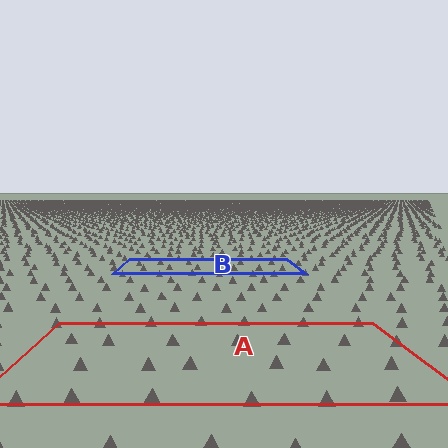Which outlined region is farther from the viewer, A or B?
Region B is farther from the viewer — the texture elements inside it appear smaller and more densely packed.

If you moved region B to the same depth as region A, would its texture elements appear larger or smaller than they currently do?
They would appear larger. At a closer depth, the same texture elements are projected at a bigger on-screen size.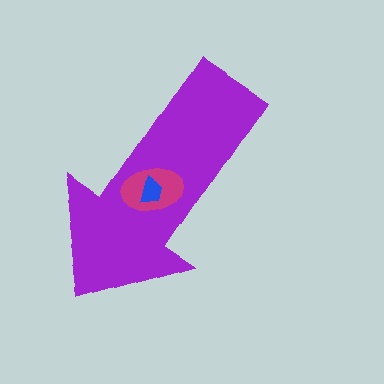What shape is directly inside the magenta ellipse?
The blue trapezoid.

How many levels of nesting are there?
3.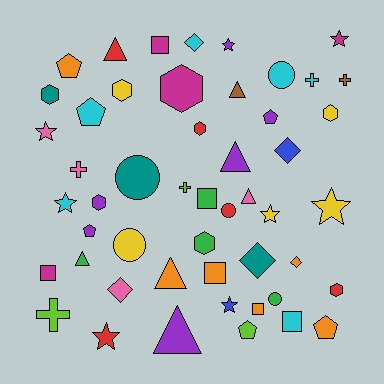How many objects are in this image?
There are 50 objects.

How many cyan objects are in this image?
There are 6 cyan objects.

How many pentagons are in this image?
There are 6 pentagons.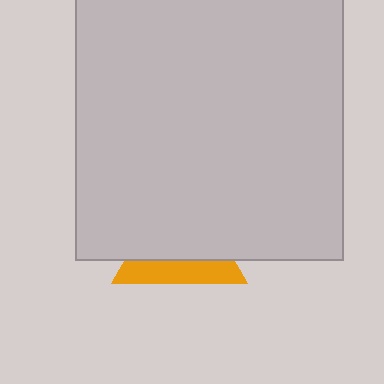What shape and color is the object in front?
The object in front is a light gray square.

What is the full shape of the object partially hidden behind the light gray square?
The partially hidden object is an orange triangle.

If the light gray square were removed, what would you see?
You would see the complete orange triangle.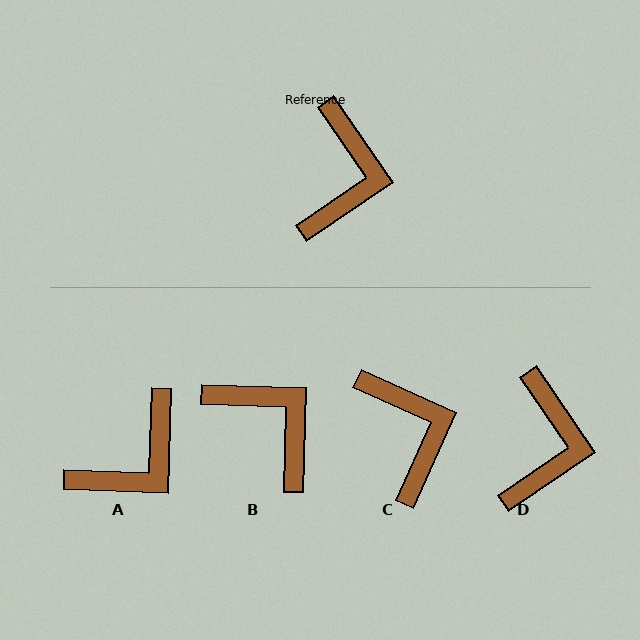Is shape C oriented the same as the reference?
No, it is off by about 31 degrees.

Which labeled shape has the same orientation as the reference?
D.